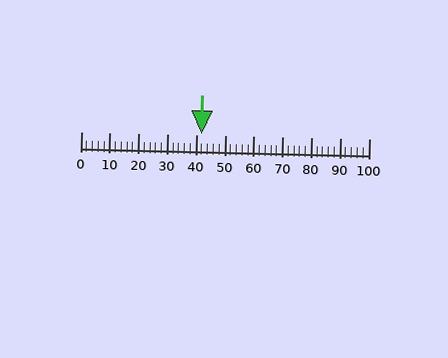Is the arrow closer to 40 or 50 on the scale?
The arrow is closer to 40.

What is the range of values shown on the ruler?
The ruler shows values from 0 to 100.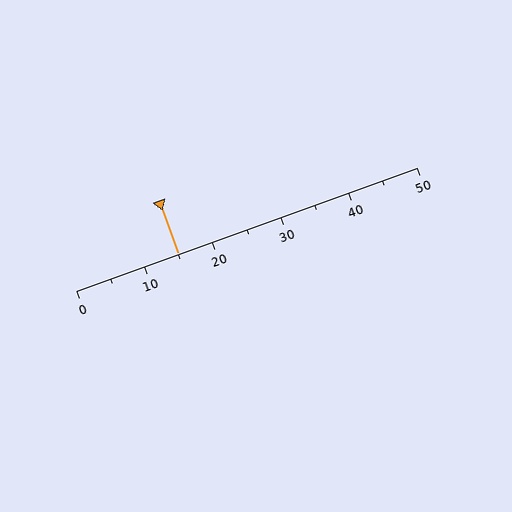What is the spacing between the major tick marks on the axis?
The major ticks are spaced 10 apart.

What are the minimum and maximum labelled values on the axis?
The axis runs from 0 to 50.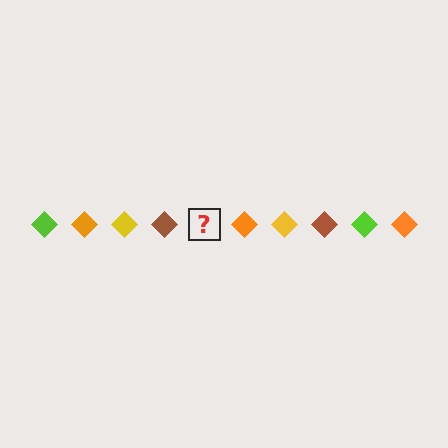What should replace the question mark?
The question mark should be replaced with a lime diamond.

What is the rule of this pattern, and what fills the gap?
The rule is that the pattern cycles through lime, orange, yellow, brown diamonds. The gap should be filled with a lime diamond.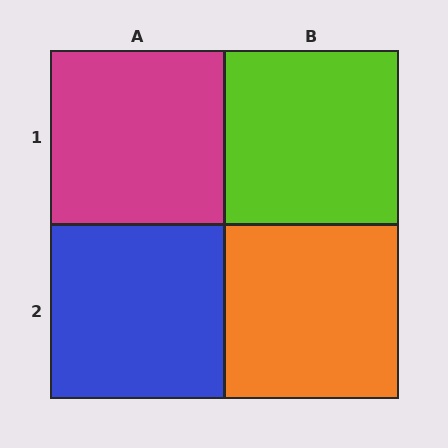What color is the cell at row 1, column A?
Magenta.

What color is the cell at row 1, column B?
Lime.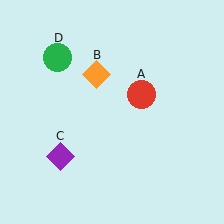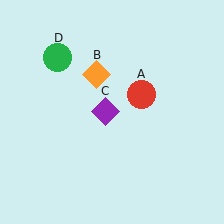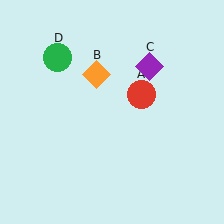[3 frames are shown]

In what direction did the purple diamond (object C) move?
The purple diamond (object C) moved up and to the right.